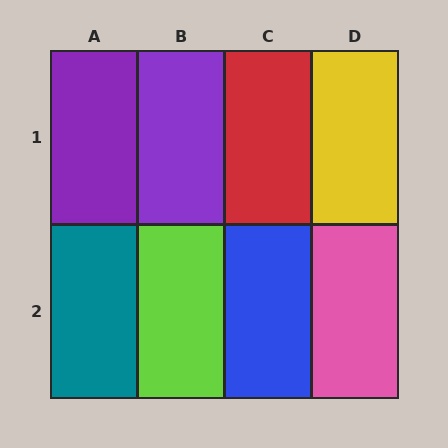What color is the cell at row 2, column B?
Lime.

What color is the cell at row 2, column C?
Blue.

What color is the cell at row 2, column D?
Pink.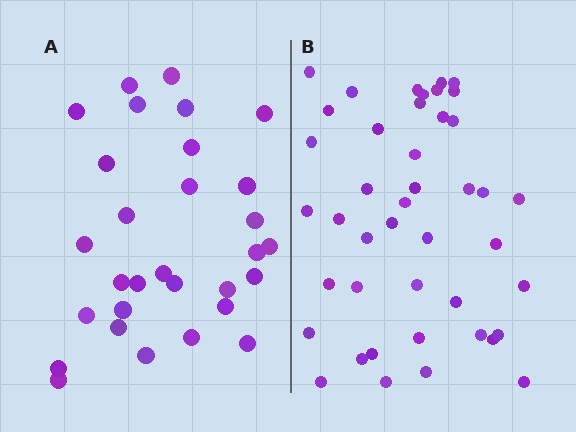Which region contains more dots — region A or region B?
Region B (the right region) has more dots.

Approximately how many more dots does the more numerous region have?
Region B has approximately 15 more dots than region A.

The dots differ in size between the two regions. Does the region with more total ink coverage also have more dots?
No. Region A has more total ink coverage because its dots are larger, but region B actually contains more individual dots. Total area can be misleading — the number of items is what matters here.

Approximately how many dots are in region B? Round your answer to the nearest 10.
About 40 dots. (The exact count is 43, which rounds to 40.)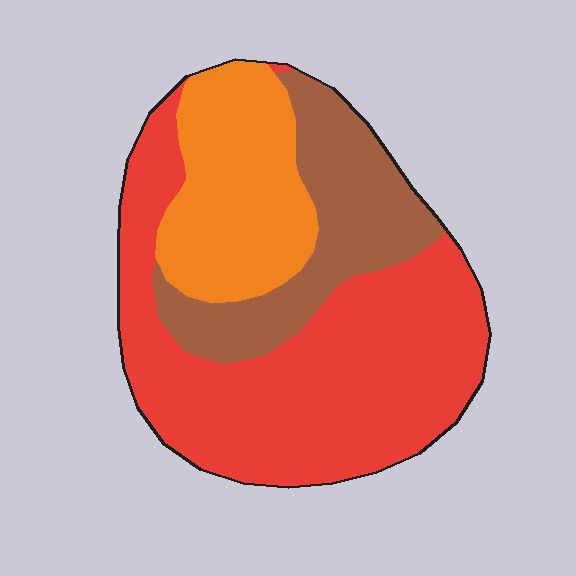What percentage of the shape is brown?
Brown covers 23% of the shape.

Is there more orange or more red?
Red.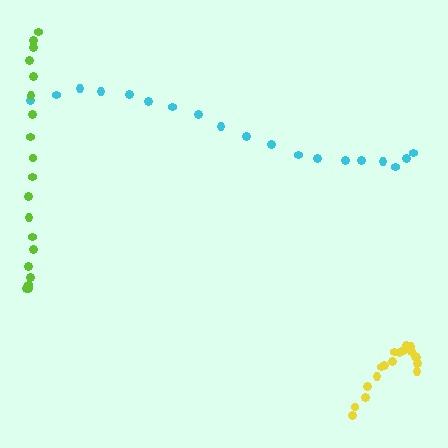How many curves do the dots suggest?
There are 3 distinct paths.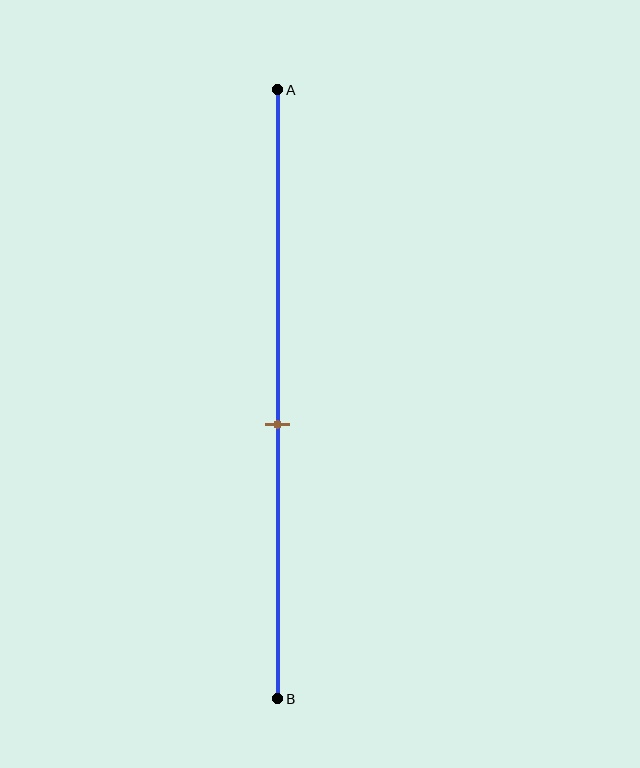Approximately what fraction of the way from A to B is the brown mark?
The brown mark is approximately 55% of the way from A to B.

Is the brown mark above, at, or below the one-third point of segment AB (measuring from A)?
The brown mark is below the one-third point of segment AB.